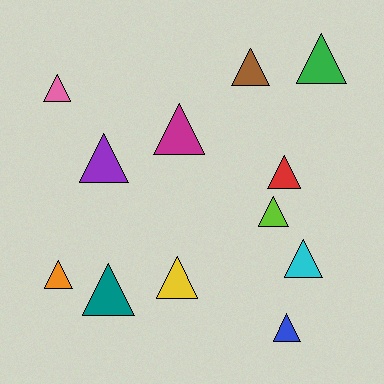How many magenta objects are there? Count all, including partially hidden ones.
There is 1 magenta object.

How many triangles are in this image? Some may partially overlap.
There are 12 triangles.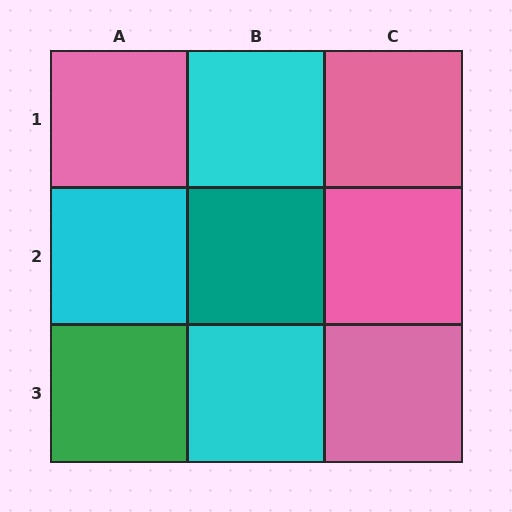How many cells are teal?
1 cell is teal.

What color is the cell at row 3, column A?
Green.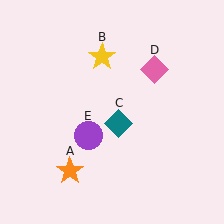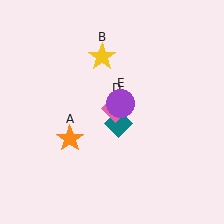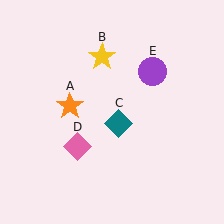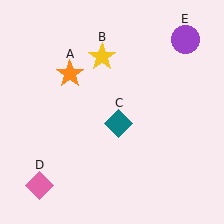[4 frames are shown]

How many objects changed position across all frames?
3 objects changed position: orange star (object A), pink diamond (object D), purple circle (object E).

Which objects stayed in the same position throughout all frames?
Yellow star (object B) and teal diamond (object C) remained stationary.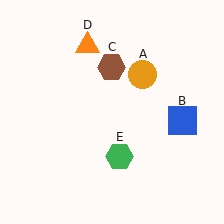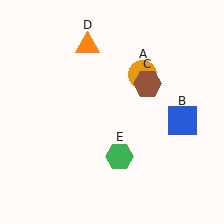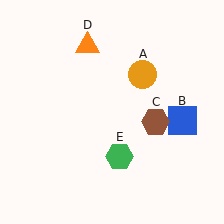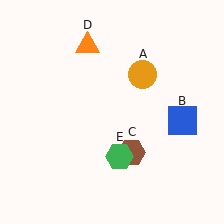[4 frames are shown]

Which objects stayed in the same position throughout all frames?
Orange circle (object A) and blue square (object B) and orange triangle (object D) and green hexagon (object E) remained stationary.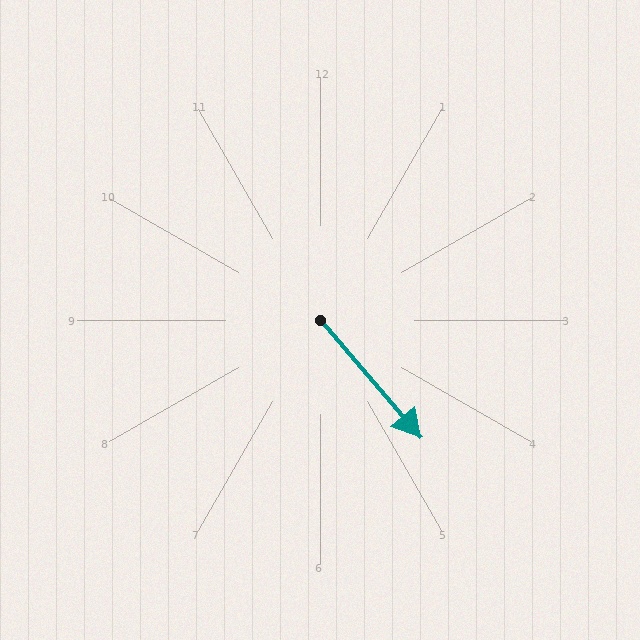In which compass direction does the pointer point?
Southeast.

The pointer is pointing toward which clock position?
Roughly 5 o'clock.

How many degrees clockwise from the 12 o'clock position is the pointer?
Approximately 139 degrees.